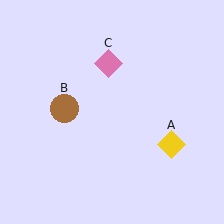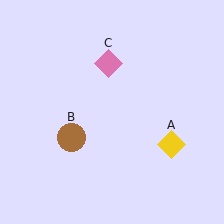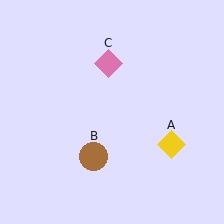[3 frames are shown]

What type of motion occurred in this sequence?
The brown circle (object B) rotated counterclockwise around the center of the scene.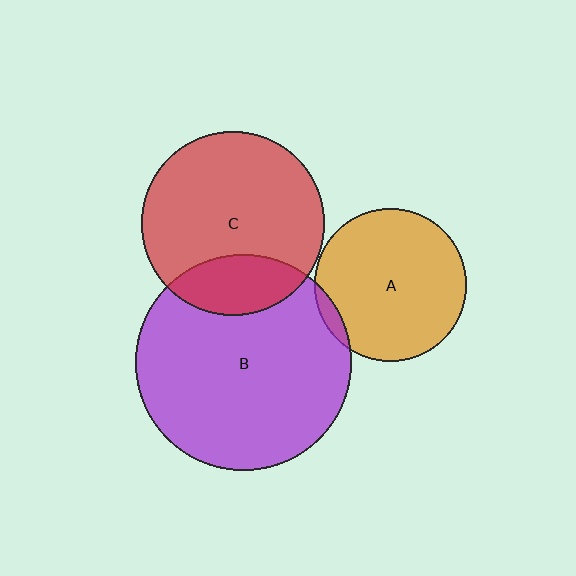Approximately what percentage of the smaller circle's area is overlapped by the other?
Approximately 20%.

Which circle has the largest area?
Circle B (purple).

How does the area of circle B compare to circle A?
Approximately 2.0 times.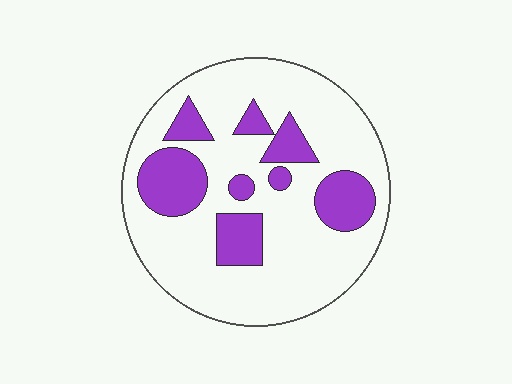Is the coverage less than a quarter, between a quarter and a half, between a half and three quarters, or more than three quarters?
Less than a quarter.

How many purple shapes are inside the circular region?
8.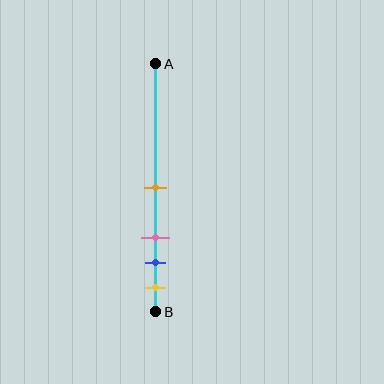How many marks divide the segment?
There are 4 marks dividing the segment.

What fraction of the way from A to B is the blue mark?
The blue mark is approximately 80% (0.8) of the way from A to B.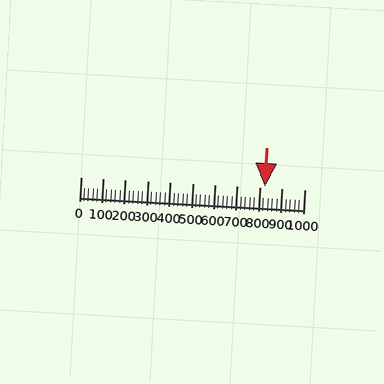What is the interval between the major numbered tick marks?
The major tick marks are spaced 100 units apart.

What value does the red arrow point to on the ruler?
The red arrow points to approximately 822.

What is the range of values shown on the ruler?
The ruler shows values from 0 to 1000.